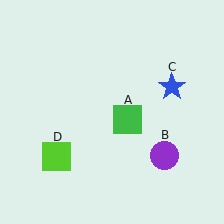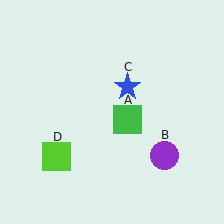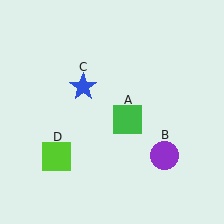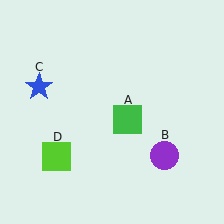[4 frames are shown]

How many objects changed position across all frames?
1 object changed position: blue star (object C).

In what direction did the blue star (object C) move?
The blue star (object C) moved left.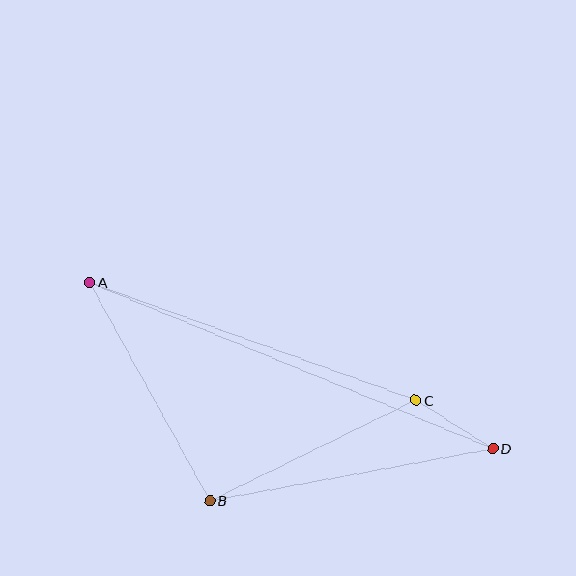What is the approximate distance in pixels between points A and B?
The distance between A and B is approximately 249 pixels.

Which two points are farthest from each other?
Points A and D are farthest from each other.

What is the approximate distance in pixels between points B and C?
The distance between B and C is approximately 229 pixels.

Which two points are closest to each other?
Points C and D are closest to each other.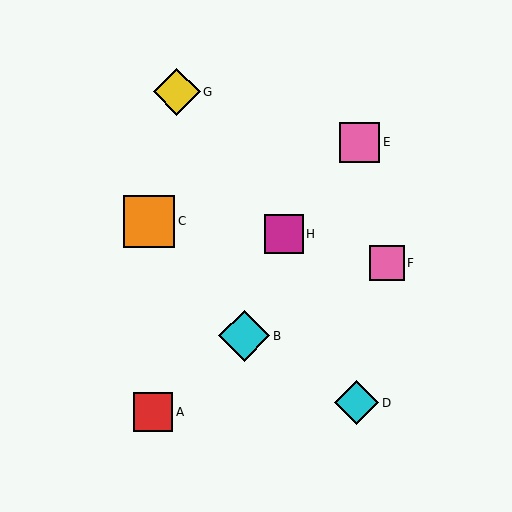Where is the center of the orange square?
The center of the orange square is at (149, 221).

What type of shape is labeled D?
Shape D is a cyan diamond.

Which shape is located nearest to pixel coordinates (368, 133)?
The pink square (labeled E) at (360, 142) is nearest to that location.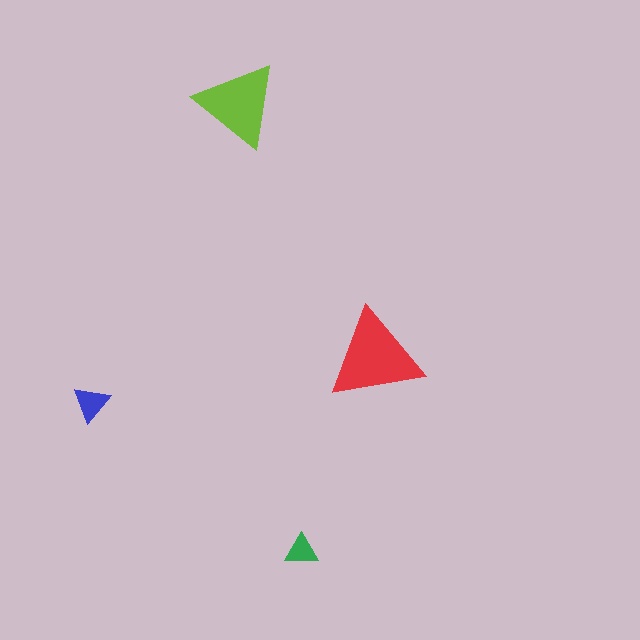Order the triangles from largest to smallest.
the red one, the lime one, the blue one, the green one.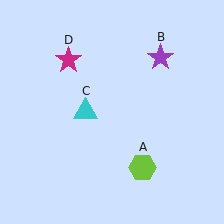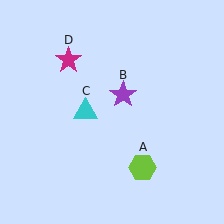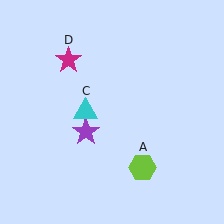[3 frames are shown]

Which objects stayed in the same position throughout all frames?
Lime hexagon (object A) and cyan triangle (object C) and magenta star (object D) remained stationary.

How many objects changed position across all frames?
1 object changed position: purple star (object B).